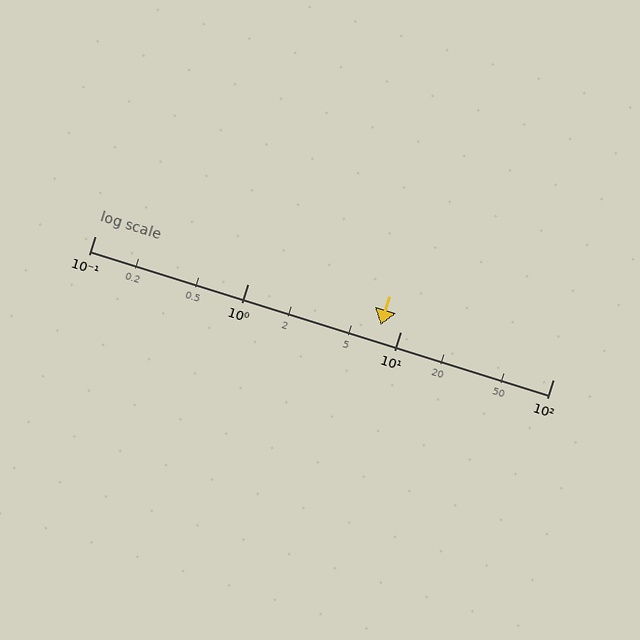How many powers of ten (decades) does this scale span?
The scale spans 3 decades, from 0.1 to 100.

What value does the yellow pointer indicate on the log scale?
The pointer indicates approximately 7.4.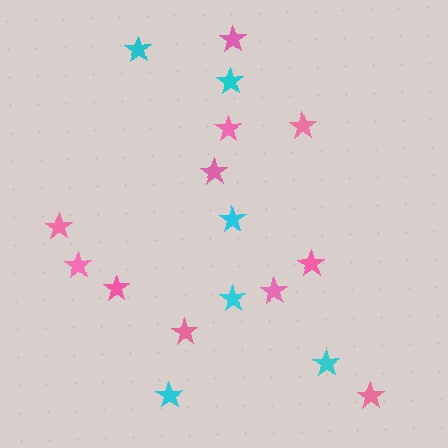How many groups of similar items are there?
There are 2 groups: one group of cyan stars (6) and one group of pink stars (11).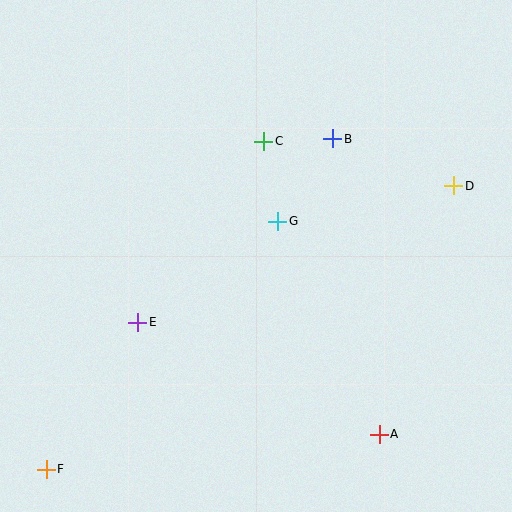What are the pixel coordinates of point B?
Point B is at (333, 139).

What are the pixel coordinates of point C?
Point C is at (264, 141).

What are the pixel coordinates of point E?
Point E is at (138, 322).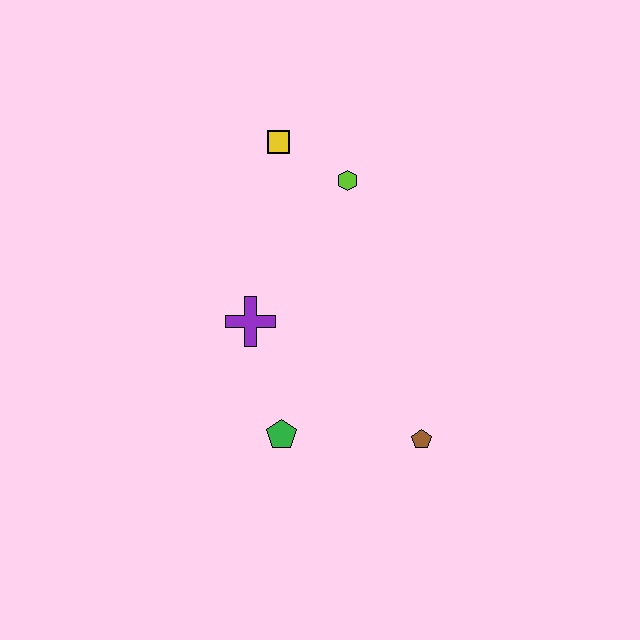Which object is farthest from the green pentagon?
The yellow square is farthest from the green pentagon.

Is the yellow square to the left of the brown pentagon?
Yes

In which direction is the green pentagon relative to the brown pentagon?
The green pentagon is to the left of the brown pentagon.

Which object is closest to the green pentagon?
The purple cross is closest to the green pentagon.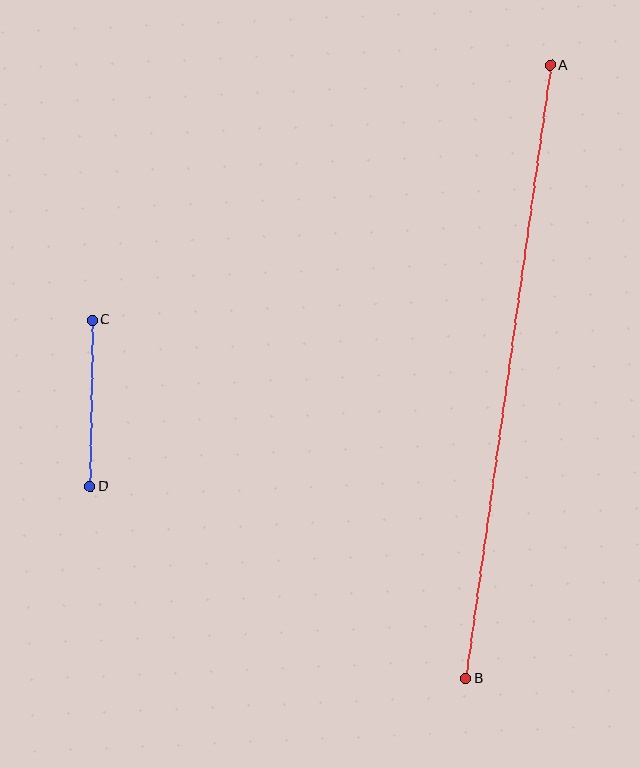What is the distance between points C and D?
The distance is approximately 166 pixels.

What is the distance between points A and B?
The distance is approximately 619 pixels.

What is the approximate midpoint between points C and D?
The midpoint is at approximately (91, 403) pixels.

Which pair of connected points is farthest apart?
Points A and B are farthest apart.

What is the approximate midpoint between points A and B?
The midpoint is at approximately (508, 372) pixels.